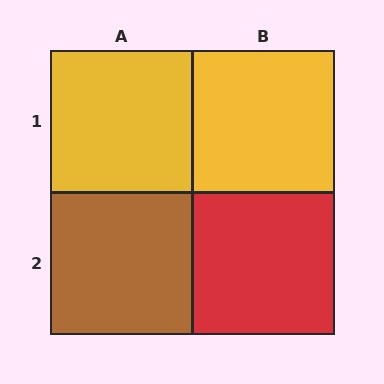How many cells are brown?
1 cell is brown.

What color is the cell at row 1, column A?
Yellow.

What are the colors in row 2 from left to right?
Brown, red.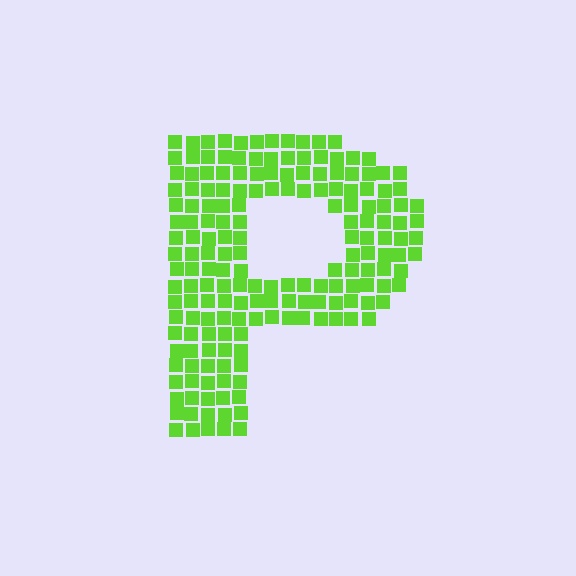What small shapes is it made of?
It is made of small squares.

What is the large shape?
The large shape is the letter P.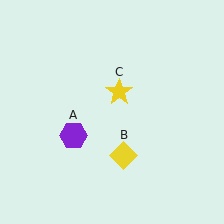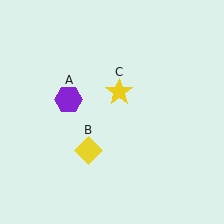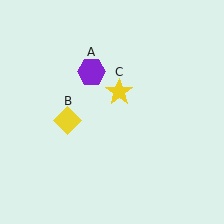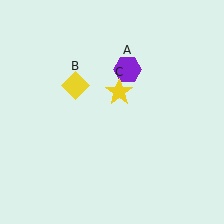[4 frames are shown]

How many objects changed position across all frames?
2 objects changed position: purple hexagon (object A), yellow diamond (object B).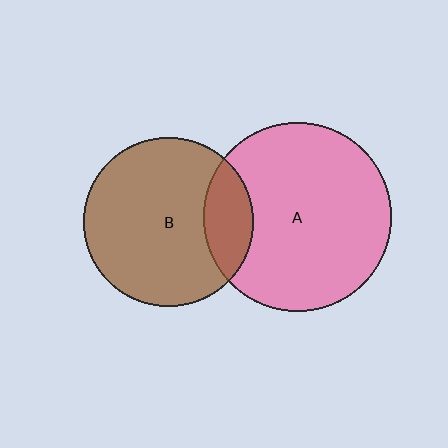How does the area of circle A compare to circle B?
Approximately 1.2 times.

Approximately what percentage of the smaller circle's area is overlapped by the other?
Approximately 20%.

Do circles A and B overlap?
Yes.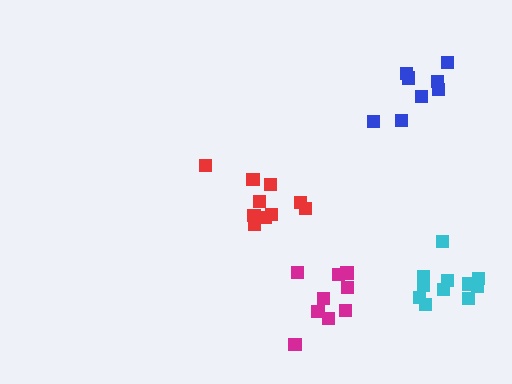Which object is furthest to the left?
The red cluster is leftmost.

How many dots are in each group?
Group 1: 9 dots, Group 2: 11 dots, Group 3: 8 dots, Group 4: 11 dots (39 total).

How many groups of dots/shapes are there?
There are 4 groups.